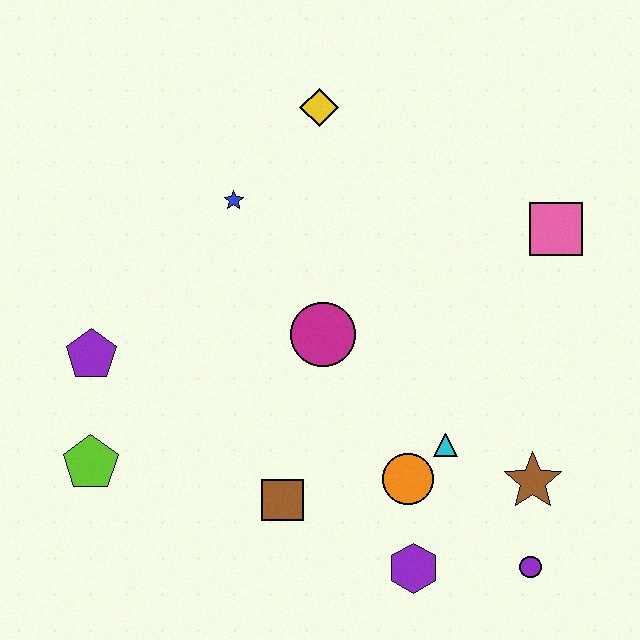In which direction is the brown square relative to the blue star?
The brown square is below the blue star.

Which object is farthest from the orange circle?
The yellow diamond is farthest from the orange circle.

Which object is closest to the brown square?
The orange circle is closest to the brown square.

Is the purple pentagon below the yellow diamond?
Yes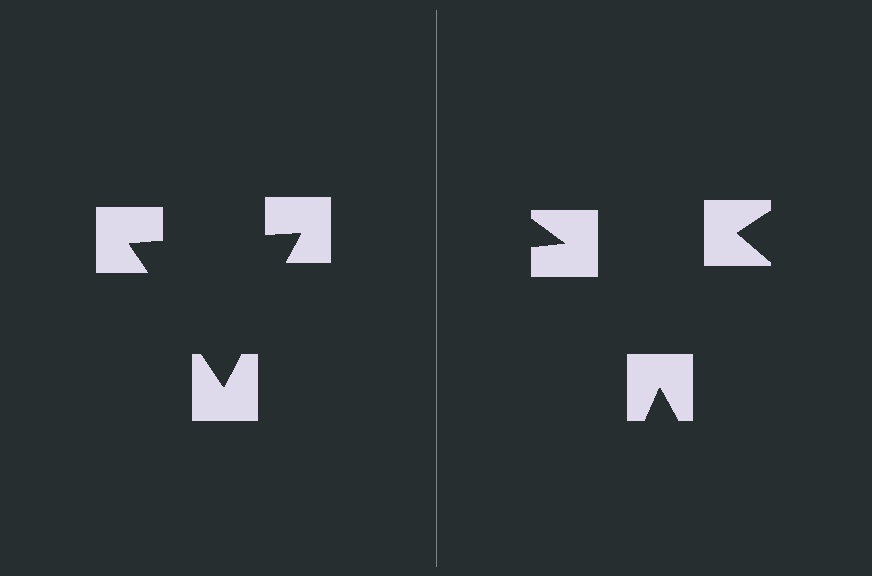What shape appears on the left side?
An illusory triangle.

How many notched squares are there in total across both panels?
6 — 3 on each side.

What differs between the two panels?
The notched squares are positioned identically on both sides; only the wedge orientations differ. On the left they align to a triangle; on the right they are misaligned.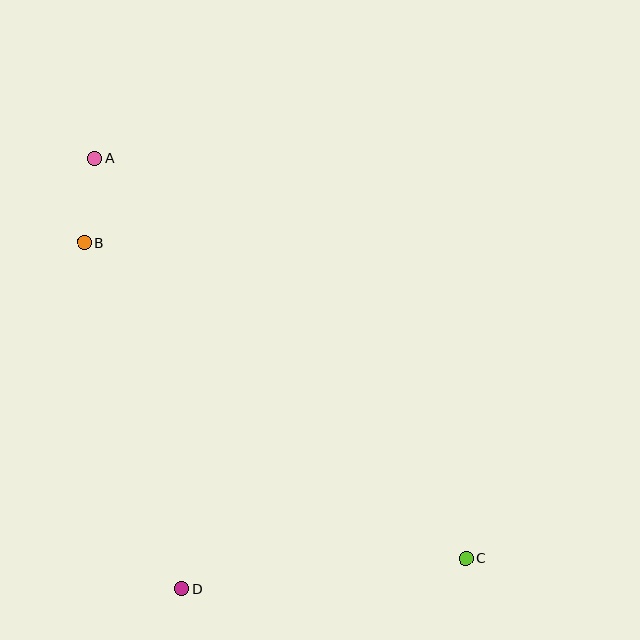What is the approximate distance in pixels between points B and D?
The distance between B and D is approximately 360 pixels.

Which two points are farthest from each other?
Points A and C are farthest from each other.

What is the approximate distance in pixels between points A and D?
The distance between A and D is approximately 439 pixels.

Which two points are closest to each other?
Points A and B are closest to each other.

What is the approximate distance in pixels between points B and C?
The distance between B and C is approximately 496 pixels.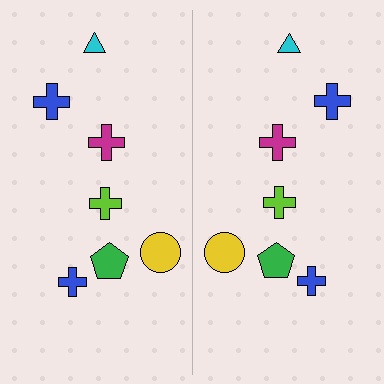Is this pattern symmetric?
Yes, this pattern has bilateral (reflection) symmetry.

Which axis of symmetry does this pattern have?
The pattern has a vertical axis of symmetry running through the center of the image.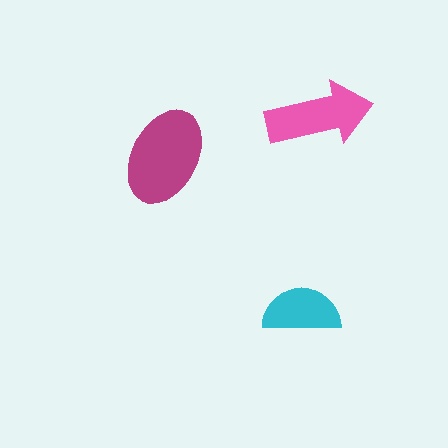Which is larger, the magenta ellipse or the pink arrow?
The magenta ellipse.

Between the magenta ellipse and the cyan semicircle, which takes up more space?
The magenta ellipse.